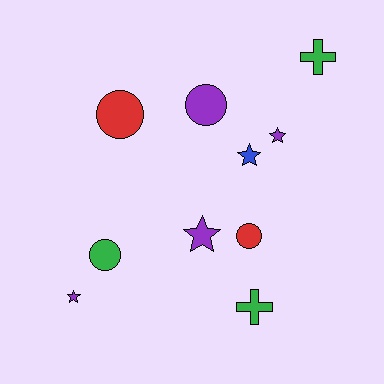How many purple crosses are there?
There are no purple crosses.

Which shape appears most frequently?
Star, with 4 objects.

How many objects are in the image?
There are 10 objects.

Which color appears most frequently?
Purple, with 4 objects.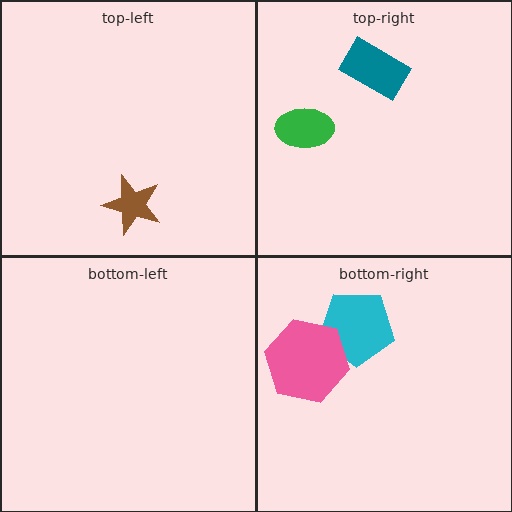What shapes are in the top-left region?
The brown star.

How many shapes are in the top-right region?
2.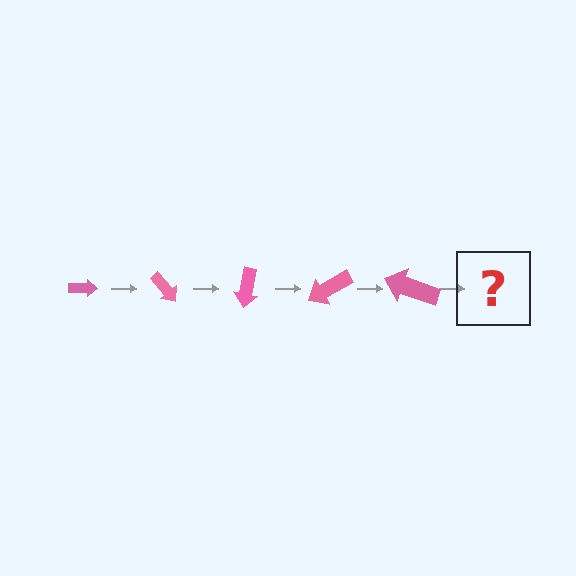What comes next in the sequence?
The next element should be an arrow, larger than the previous one and rotated 250 degrees from the start.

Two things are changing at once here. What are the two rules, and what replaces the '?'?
The two rules are that the arrow grows larger each step and it rotates 50 degrees each step. The '?' should be an arrow, larger than the previous one and rotated 250 degrees from the start.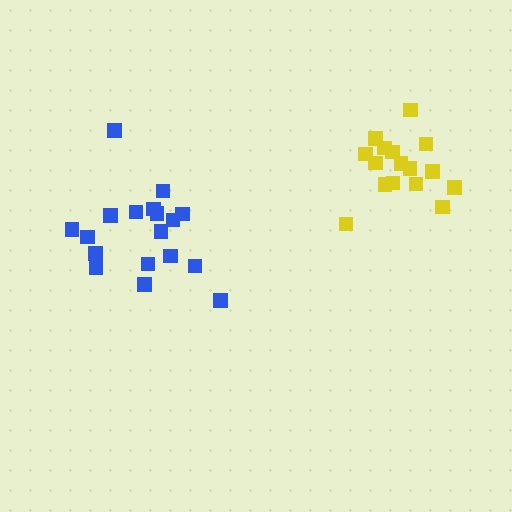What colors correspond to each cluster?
The clusters are colored: yellow, blue.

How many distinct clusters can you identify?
There are 2 distinct clusters.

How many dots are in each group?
Group 1: 16 dots, Group 2: 18 dots (34 total).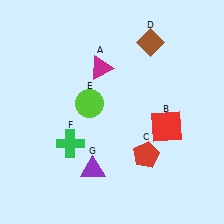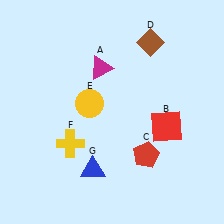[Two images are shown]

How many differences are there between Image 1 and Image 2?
There are 3 differences between the two images.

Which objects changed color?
E changed from lime to yellow. F changed from green to yellow. G changed from purple to blue.